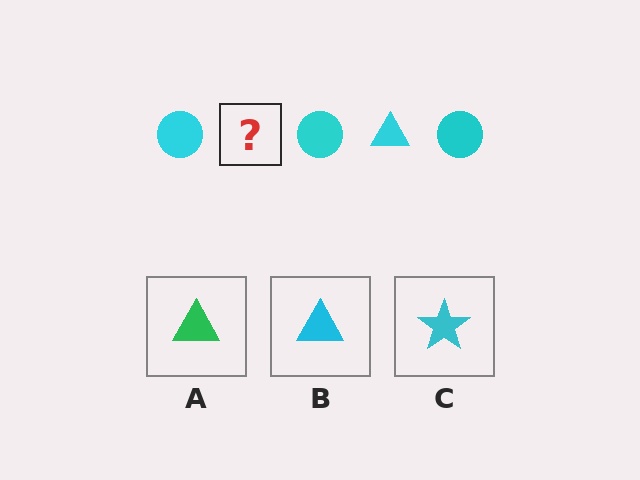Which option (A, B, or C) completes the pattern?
B.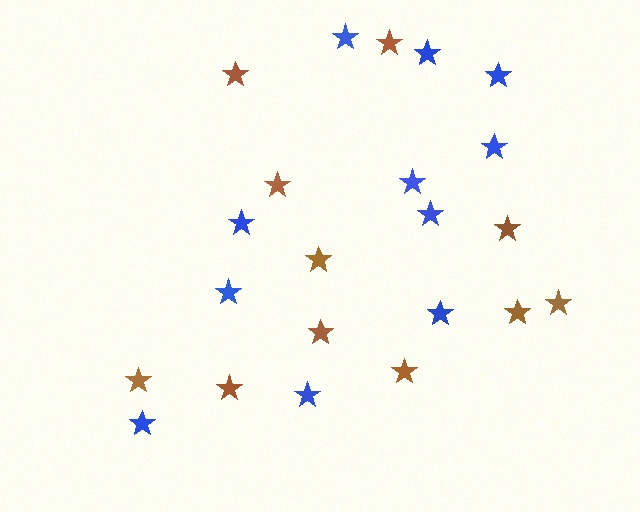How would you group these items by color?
There are 2 groups: one group of brown stars (11) and one group of blue stars (11).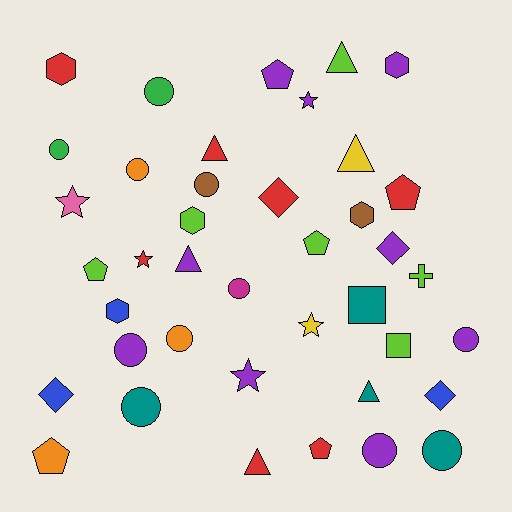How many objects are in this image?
There are 40 objects.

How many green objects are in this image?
There are 2 green objects.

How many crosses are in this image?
There is 1 cross.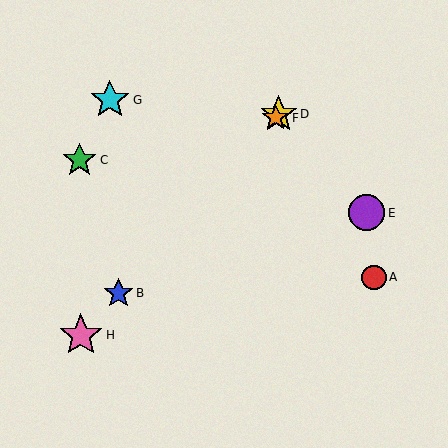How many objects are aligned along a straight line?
4 objects (B, D, F, H) are aligned along a straight line.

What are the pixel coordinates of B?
Object B is at (119, 293).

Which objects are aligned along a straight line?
Objects B, D, F, H are aligned along a straight line.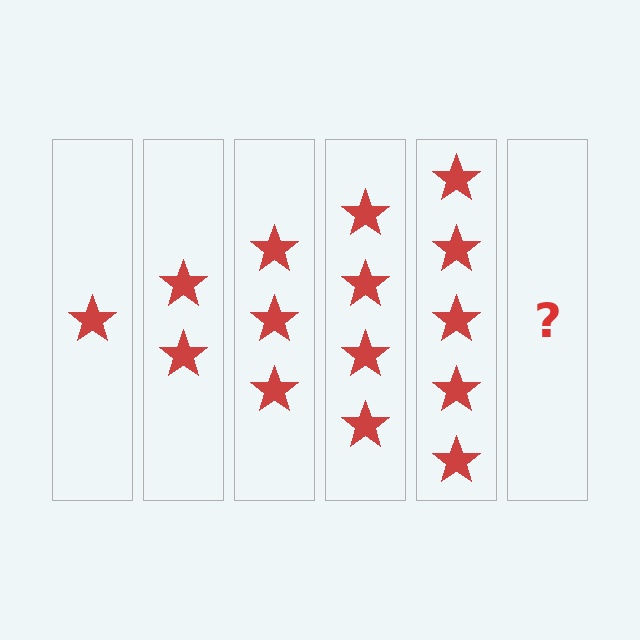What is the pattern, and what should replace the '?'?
The pattern is that each step adds one more star. The '?' should be 6 stars.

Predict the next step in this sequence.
The next step is 6 stars.